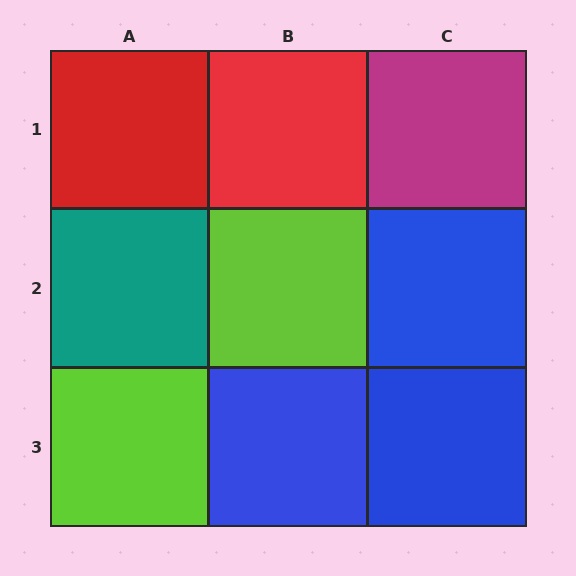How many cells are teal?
1 cell is teal.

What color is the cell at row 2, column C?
Blue.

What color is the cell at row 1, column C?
Magenta.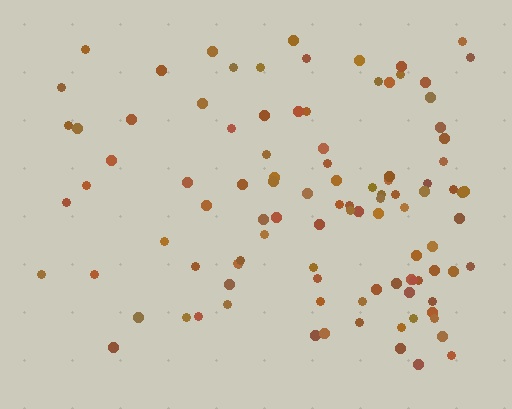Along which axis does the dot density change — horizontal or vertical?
Horizontal.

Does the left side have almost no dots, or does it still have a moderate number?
Still a moderate number, just noticeably fewer than the right.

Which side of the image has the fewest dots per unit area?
The left.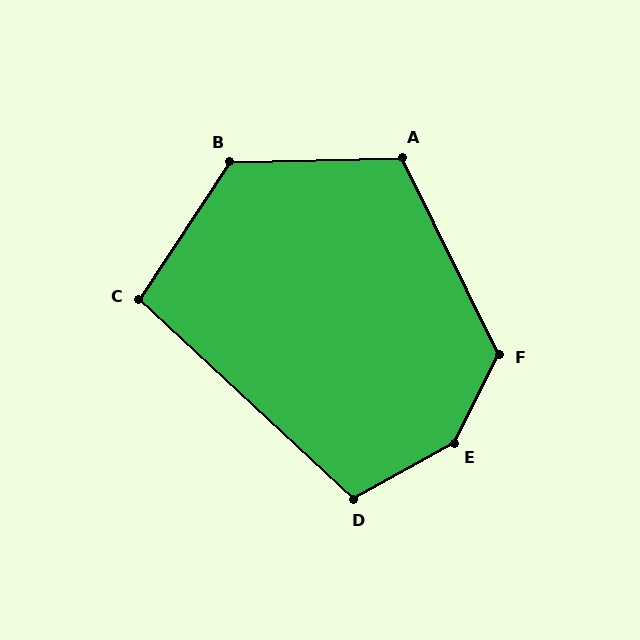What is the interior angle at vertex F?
Approximately 127 degrees (obtuse).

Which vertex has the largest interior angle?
E, at approximately 146 degrees.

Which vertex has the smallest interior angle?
C, at approximately 100 degrees.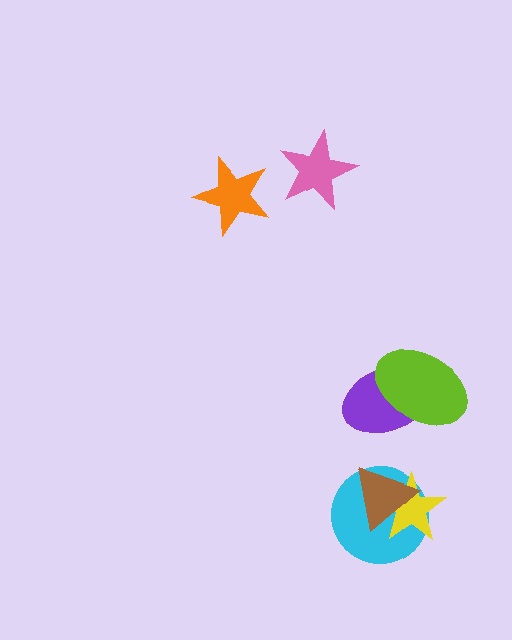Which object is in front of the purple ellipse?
The lime ellipse is in front of the purple ellipse.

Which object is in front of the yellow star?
The brown triangle is in front of the yellow star.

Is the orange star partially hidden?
No, no other shape covers it.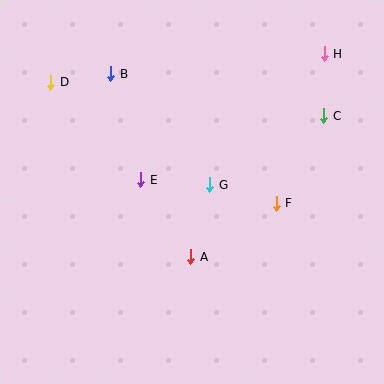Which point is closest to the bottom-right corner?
Point F is closest to the bottom-right corner.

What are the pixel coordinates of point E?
Point E is at (141, 180).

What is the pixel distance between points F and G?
The distance between F and G is 69 pixels.